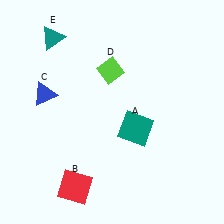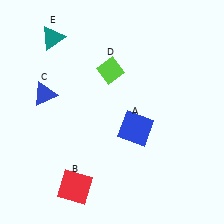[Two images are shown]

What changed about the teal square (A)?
In Image 1, A is teal. In Image 2, it changed to blue.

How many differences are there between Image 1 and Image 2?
There is 1 difference between the two images.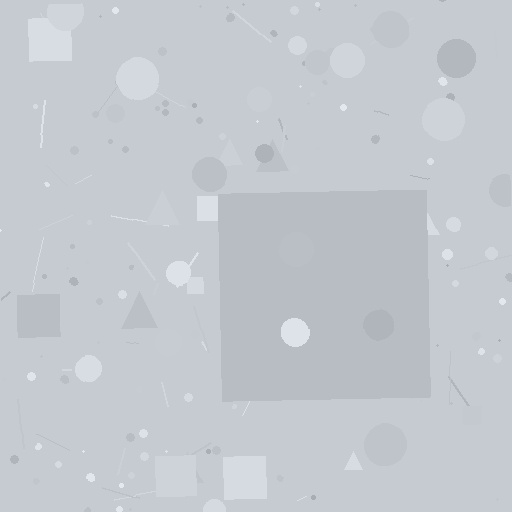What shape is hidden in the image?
A square is hidden in the image.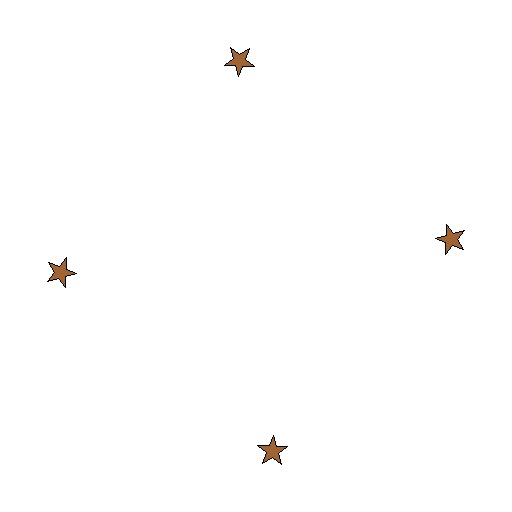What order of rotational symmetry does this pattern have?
This pattern has 4-fold rotational symmetry.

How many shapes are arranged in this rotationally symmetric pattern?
There are 4 shapes, arranged in 4 groups of 1.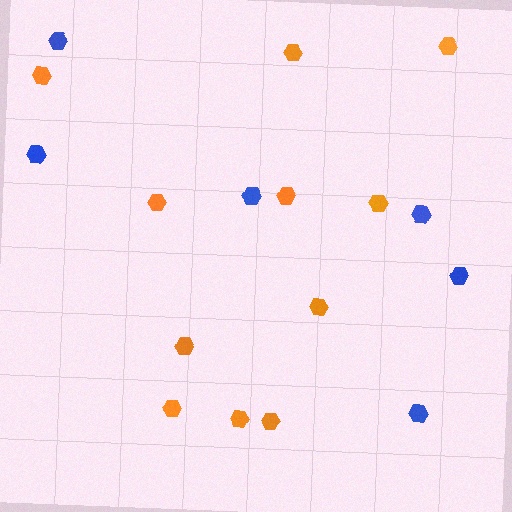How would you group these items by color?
There are 2 groups: one group of blue hexagons (6) and one group of orange hexagons (11).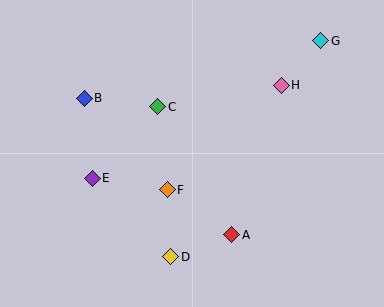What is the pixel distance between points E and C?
The distance between E and C is 97 pixels.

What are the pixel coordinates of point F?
Point F is at (167, 190).